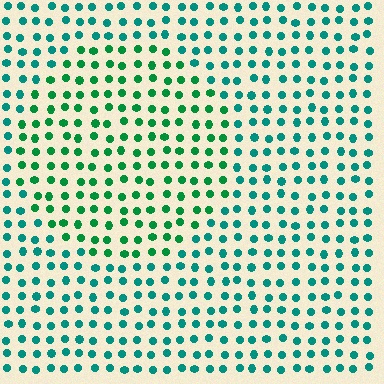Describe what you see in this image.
The image is filled with small teal elements in a uniform arrangement. A circle-shaped region is visible where the elements are tinted to a slightly different hue, forming a subtle color boundary.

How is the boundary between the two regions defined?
The boundary is defined purely by a slight shift in hue (about 29 degrees). Spacing, size, and orientation are identical on both sides.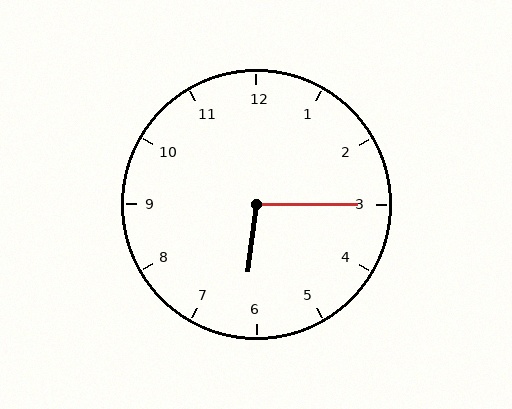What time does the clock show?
6:15.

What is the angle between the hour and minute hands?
Approximately 98 degrees.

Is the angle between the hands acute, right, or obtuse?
It is obtuse.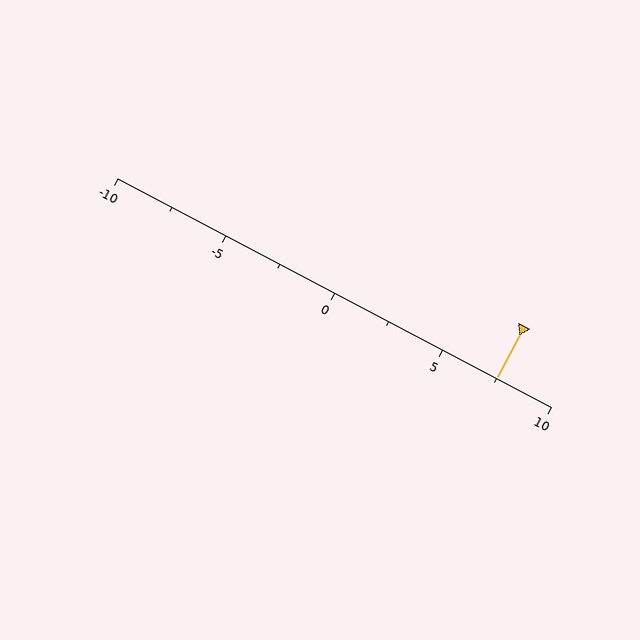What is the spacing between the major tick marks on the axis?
The major ticks are spaced 5 apart.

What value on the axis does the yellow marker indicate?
The marker indicates approximately 7.5.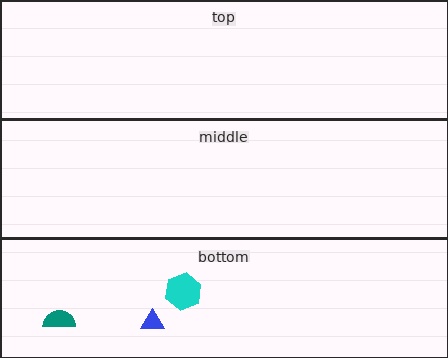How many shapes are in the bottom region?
3.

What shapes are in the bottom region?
The blue triangle, the cyan hexagon, the teal semicircle.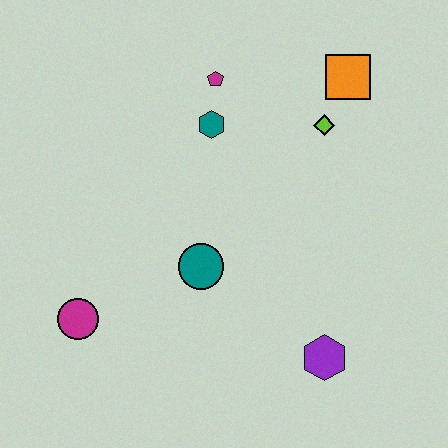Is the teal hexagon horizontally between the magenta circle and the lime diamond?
Yes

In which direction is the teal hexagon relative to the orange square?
The teal hexagon is to the left of the orange square.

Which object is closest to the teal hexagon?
The magenta pentagon is closest to the teal hexagon.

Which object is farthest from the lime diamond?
The magenta circle is farthest from the lime diamond.